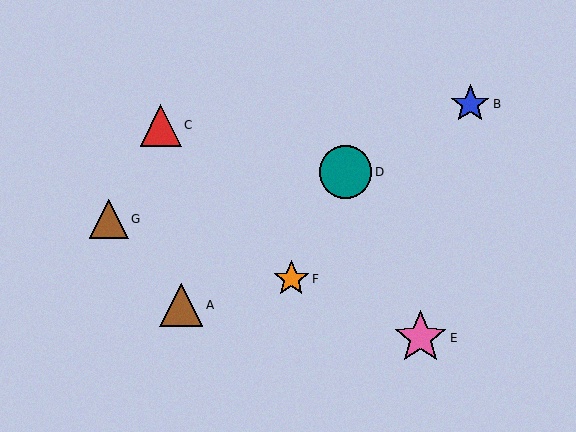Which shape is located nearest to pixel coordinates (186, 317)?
The brown triangle (labeled A) at (181, 305) is nearest to that location.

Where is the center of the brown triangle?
The center of the brown triangle is at (181, 305).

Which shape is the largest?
The pink star (labeled E) is the largest.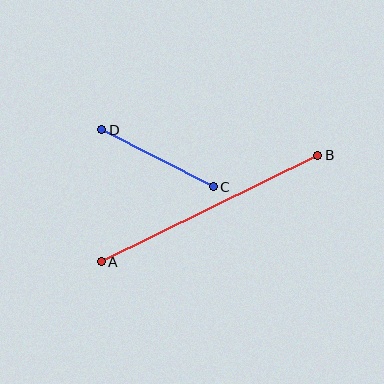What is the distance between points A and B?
The distance is approximately 241 pixels.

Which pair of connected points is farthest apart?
Points A and B are farthest apart.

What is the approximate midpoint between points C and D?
The midpoint is at approximately (157, 158) pixels.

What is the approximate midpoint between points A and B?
The midpoint is at approximately (210, 208) pixels.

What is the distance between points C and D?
The distance is approximately 126 pixels.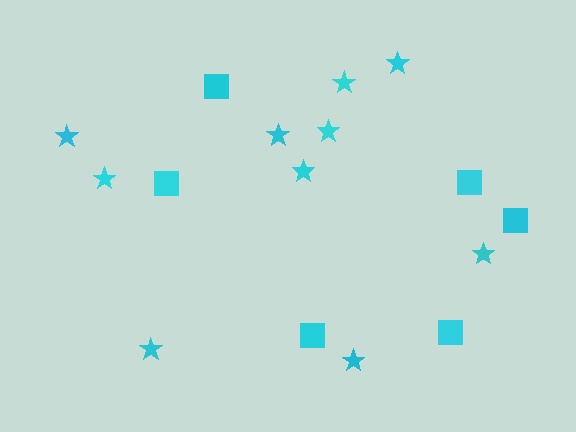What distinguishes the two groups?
There are 2 groups: one group of squares (6) and one group of stars (10).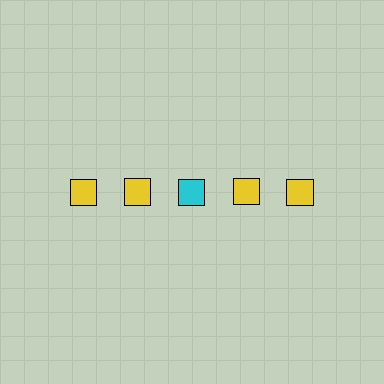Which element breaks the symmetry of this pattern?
The cyan square in the top row, center column breaks the symmetry. All other shapes are yellow squares.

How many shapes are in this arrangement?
There are 5 shapes arranged in a grid pattern.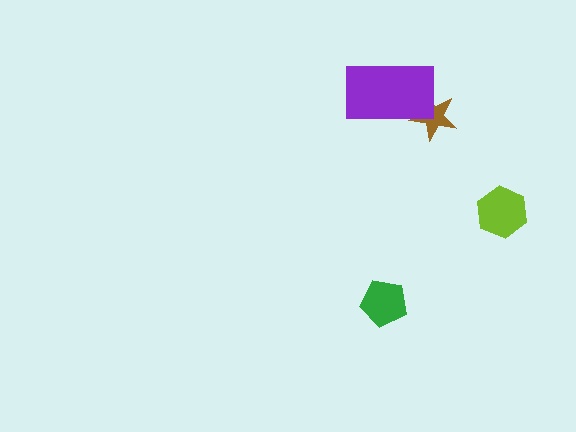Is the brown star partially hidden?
Yes, it is partially covered by another shape.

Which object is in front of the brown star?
The purple rectangle is in front of the brown star.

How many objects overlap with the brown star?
1 object overlaps with the brown star.